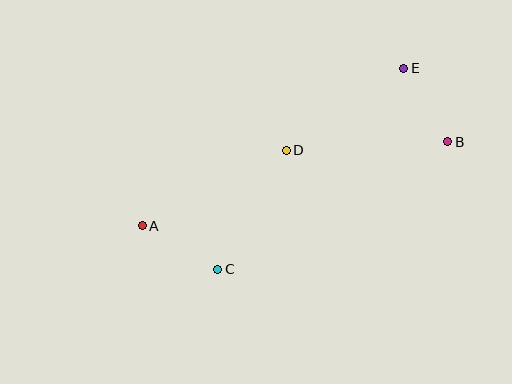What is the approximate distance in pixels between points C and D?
The distance between C and D is approximately 137 pixels.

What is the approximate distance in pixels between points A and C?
The distance between A and C is approximately 87 pixels.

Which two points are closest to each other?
Points B and E are closest to each other.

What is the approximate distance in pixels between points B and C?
The distance between B and C is approximately 263 pixels.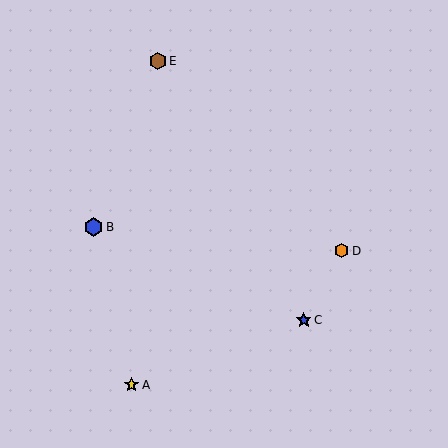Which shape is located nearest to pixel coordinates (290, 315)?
The blue star (labeled C) at (304, 320) is nearest to that location.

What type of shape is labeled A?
Shape A is a yellow star.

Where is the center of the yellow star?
The center of the yellow star is at (131, 385).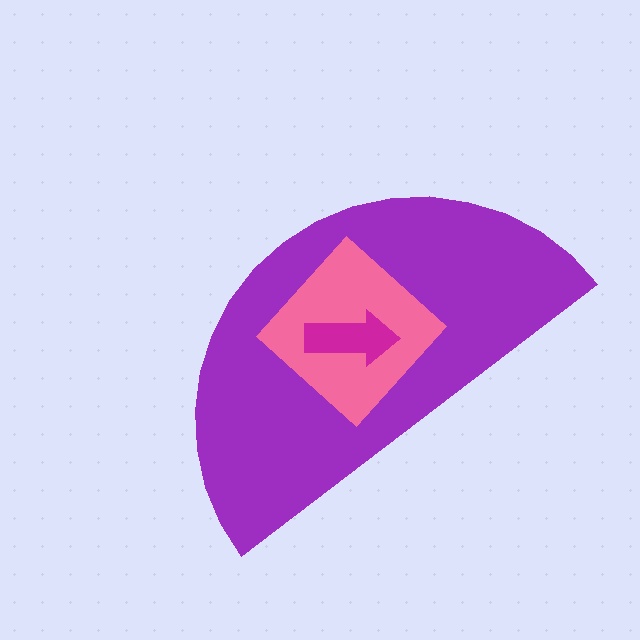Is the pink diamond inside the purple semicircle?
Yes.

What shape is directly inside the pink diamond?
The magenta arrow.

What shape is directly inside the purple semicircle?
The pink diamond.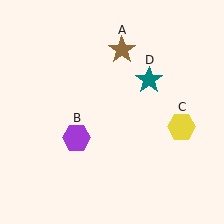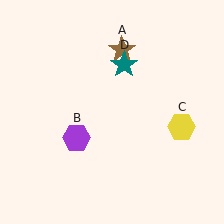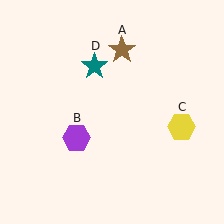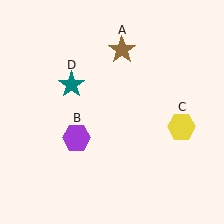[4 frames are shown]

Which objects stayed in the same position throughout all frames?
Brown star (object A) and purple hexagon (object B) and yellow hexagon (object C) remained stationary.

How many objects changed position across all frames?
1 object changed position: teal star (object D).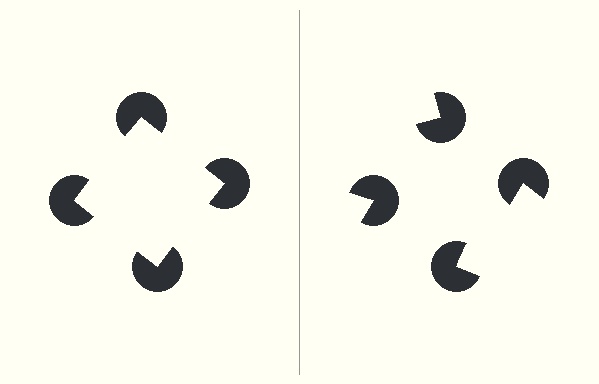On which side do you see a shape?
An illusory square appears on the left side. On the right side the wedge cuts are rotated, so no coherent shape forms.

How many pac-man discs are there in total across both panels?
8 — 4 on each side.